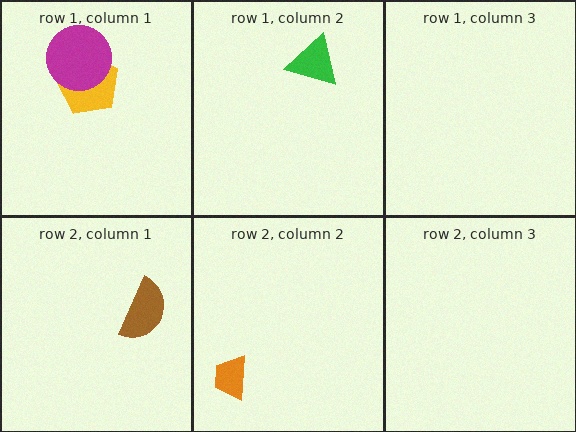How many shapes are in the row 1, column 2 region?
1.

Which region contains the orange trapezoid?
The row 2, column 2 region.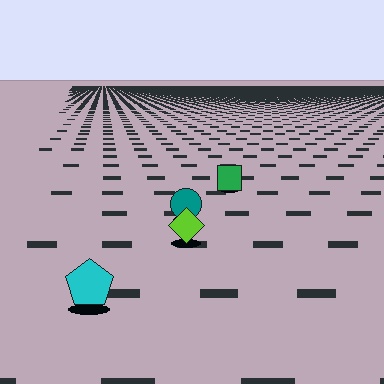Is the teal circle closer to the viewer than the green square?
Yes. The teal circle is closer — you can tell from the texture gradient: the ground texture is coarser near it.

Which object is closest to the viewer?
The cyan pentagon is closest. The texture marks near it are larger and more spread out.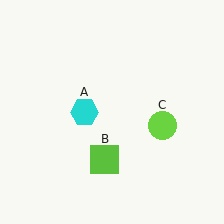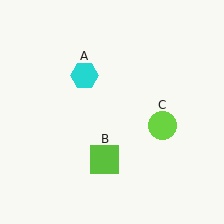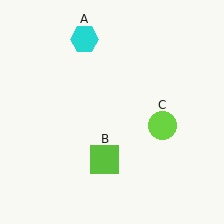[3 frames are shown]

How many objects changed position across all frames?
1 object changed position: cyan hexagon (object A).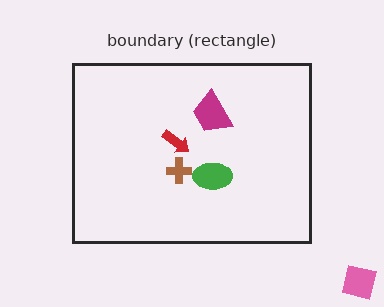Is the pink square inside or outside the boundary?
Outside.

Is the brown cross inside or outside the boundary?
Inside.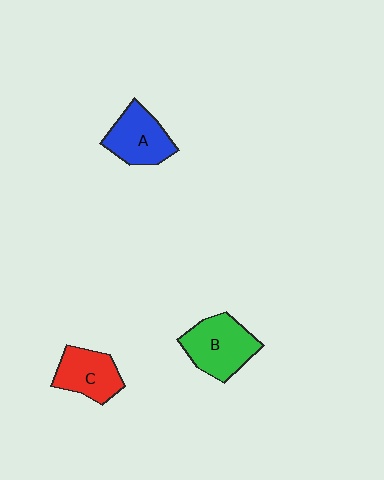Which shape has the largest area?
Shape B (green).